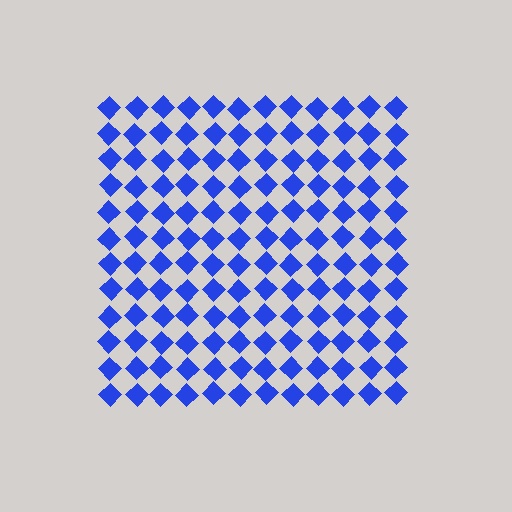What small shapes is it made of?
It is made of small diamonds.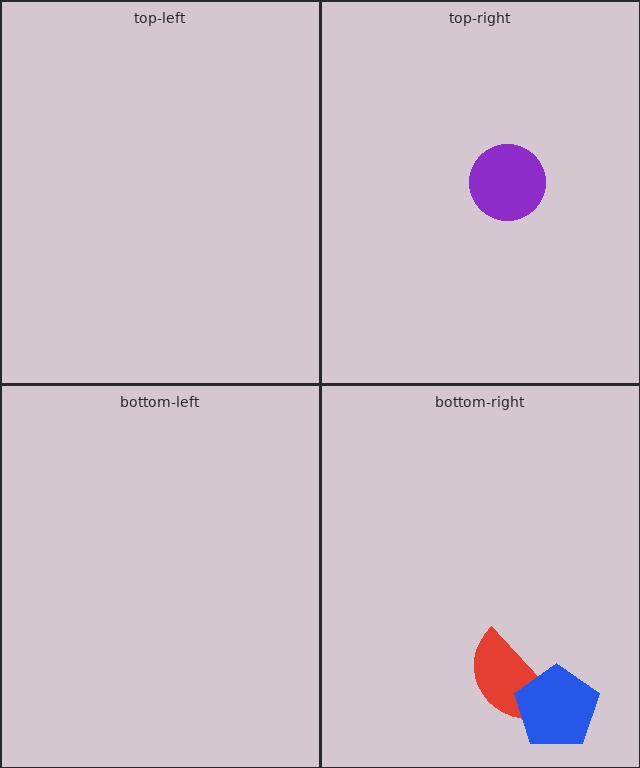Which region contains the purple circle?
The top-right region.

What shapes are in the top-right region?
The purple circle.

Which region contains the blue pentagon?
The bottom-right region.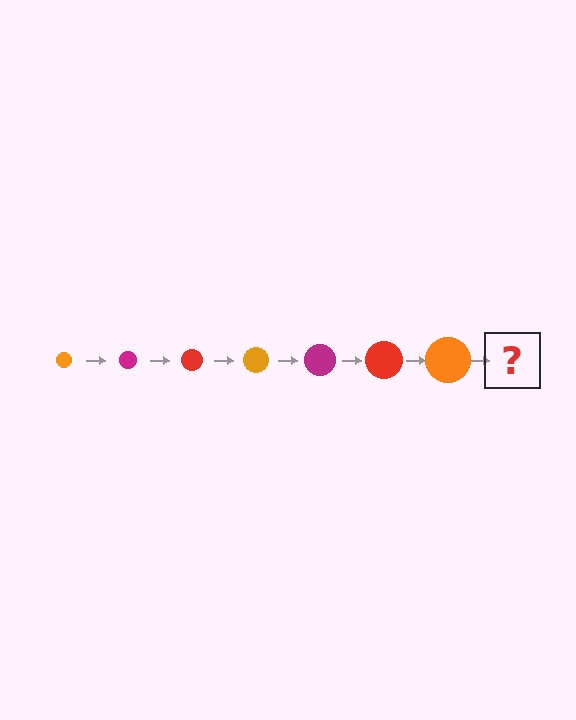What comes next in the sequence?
The next element should be a magenta circle, larger than the previous one.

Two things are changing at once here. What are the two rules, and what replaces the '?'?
The two rules are that the circle grows larger each step and the color cycles through orange, magenta, and red. The '?' should be a magenta circle, larger than the previous one.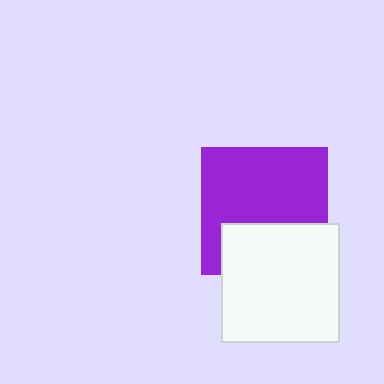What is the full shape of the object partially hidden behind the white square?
The partially hidden object is a purple square.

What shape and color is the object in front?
The object in front is a white square.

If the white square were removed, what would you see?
You would see the complete purple square.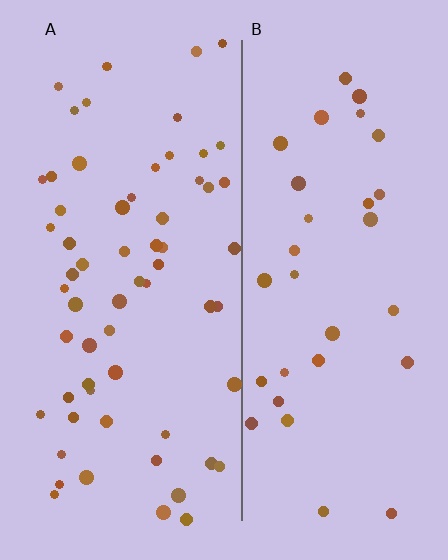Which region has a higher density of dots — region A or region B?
A (the left).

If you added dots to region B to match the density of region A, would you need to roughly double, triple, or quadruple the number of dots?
Approximately double.